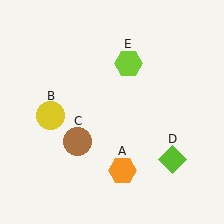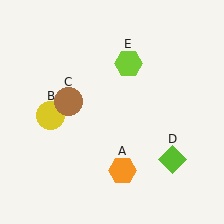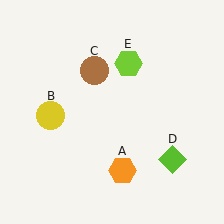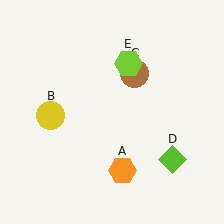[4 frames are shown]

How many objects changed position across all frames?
1 object changed position: brown circle (object C).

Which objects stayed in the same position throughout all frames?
Orange hexagon (object A) and yellow circle (object B) and lime diamond (object D) and lime hexagon (object E) remained stationary.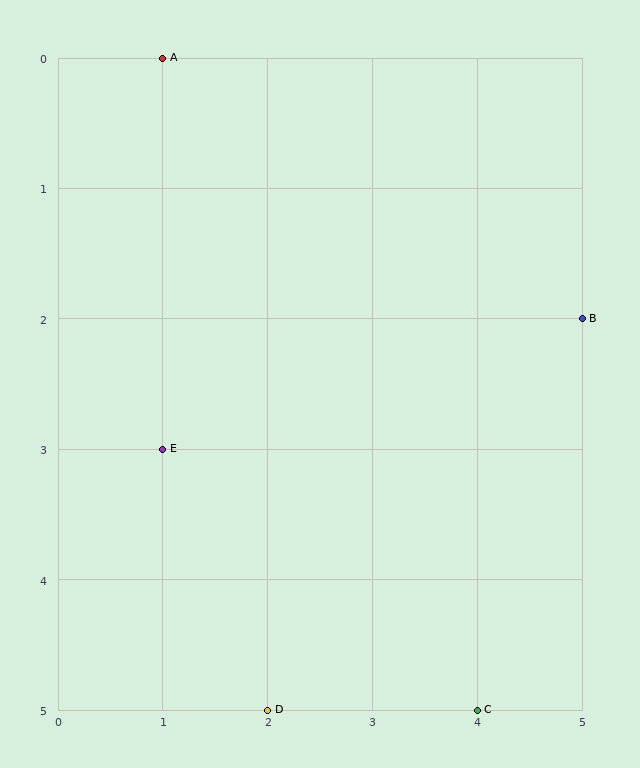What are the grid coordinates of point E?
Point E is at grid coordinates (1, 3).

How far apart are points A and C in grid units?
Points A and C are 3 columns and 5 rows apart (about 5.8 grid units diagonally).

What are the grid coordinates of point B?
Point B is at grid coordinates (5, 2).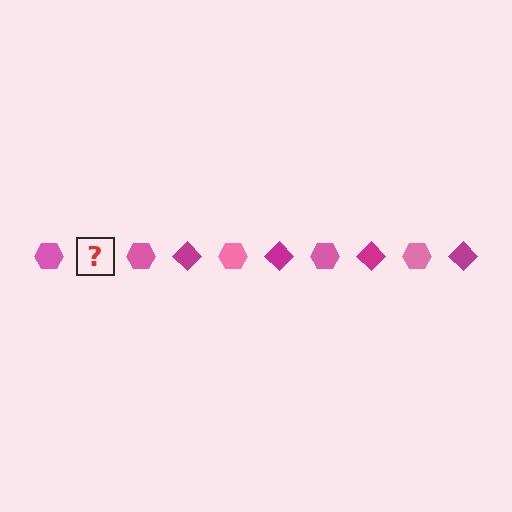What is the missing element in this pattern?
The missing element is a magenta diamond.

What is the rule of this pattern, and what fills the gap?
The rule is that the pattern alternates between pink hexagon and magenta diamond. The gap should be filled with a magenta diamond.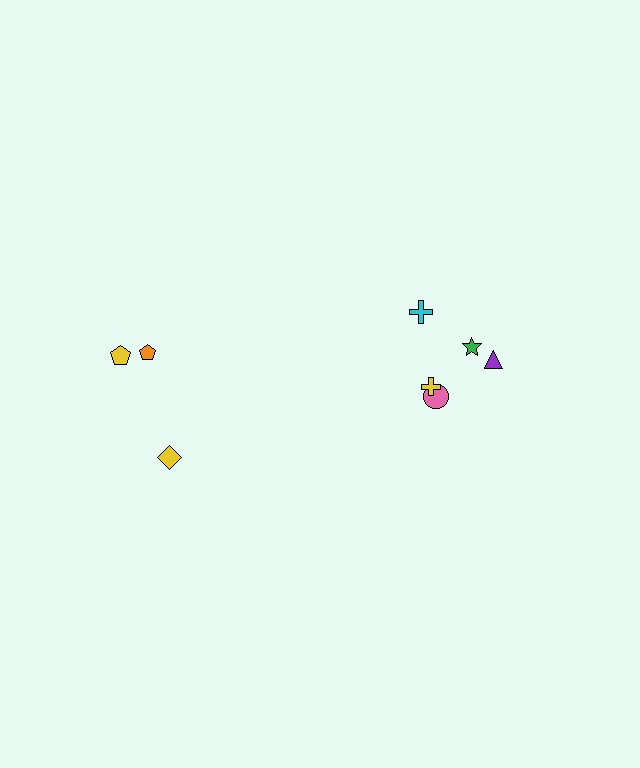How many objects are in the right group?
There are 5 objects.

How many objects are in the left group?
There are 3 objects.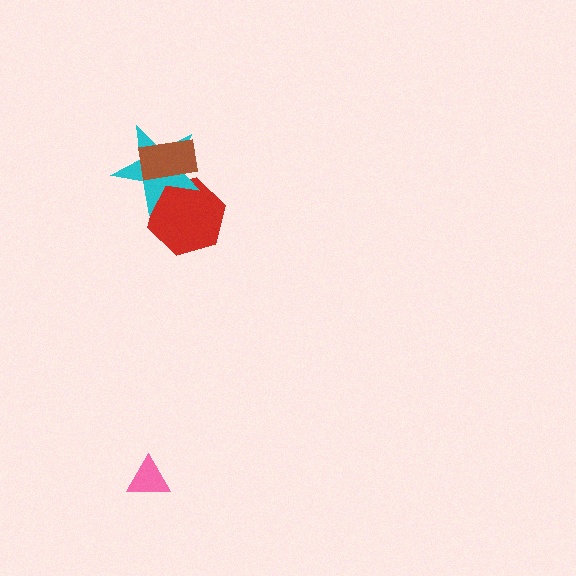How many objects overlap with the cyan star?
2 objects overlap with the cyan star.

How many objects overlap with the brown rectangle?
2 objects overlap with the brown rectangle.